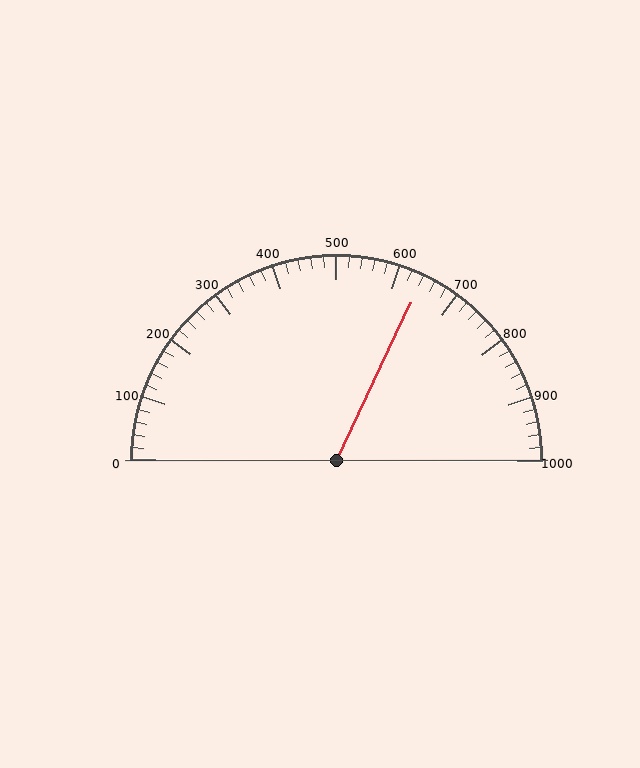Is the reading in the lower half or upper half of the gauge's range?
The reading is in the upper half of the range (0 to 1000).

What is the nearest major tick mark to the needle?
The nearest major tick mark is 600.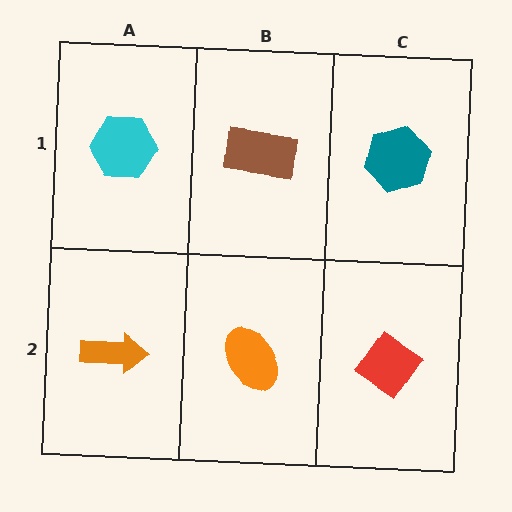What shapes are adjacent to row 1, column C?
A red diamond (row 2, column C), a brown rectangle (row 1, column B).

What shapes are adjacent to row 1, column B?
An orange ellipse (row 2, column B), a cyan hexagon (row 1, column A), a teal hexagon (row 1, column C).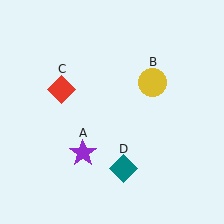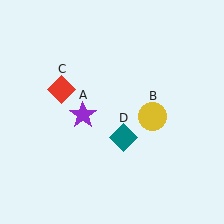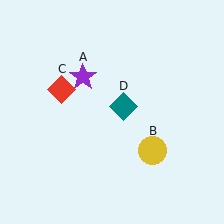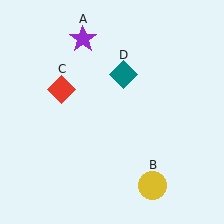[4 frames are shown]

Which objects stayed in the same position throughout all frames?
Red diamond (object C) remained stationary.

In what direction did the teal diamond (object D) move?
The teal diamond (object D) moved up.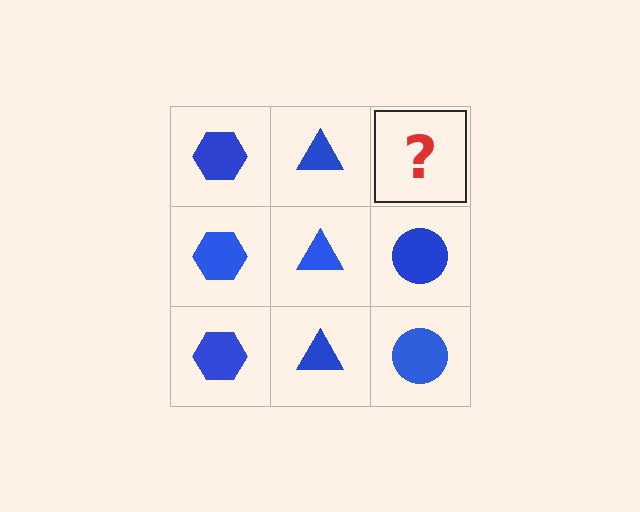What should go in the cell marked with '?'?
The missing cell should contain a blue circle.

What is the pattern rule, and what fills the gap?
The rule is that each column has a consistent shape. The gap should be filled with a blue circle.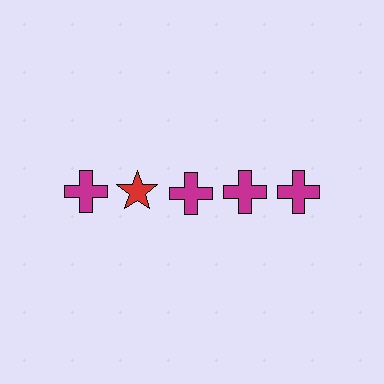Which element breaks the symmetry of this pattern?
The red star in the top row, second from left column breaks the symmetry. All other shapes are magenta crosses.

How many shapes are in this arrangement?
There are 5 shapes arranged in a grid pattern.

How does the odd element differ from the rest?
It differs in both color (red instead of magenta) and shape (star instead of cross).